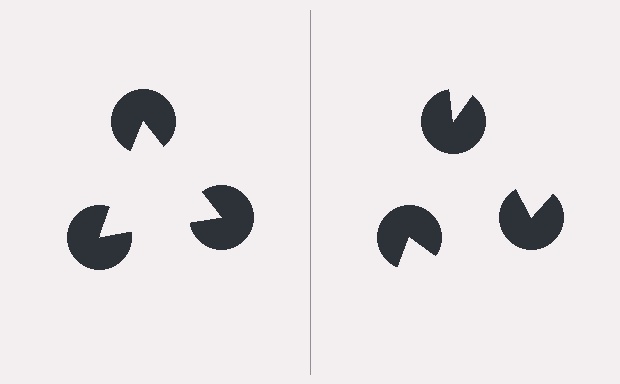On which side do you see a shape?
An illusory triangle appears on the left side. On the right side the wedge cuts are rotated, so no coherent shape forms.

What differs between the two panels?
The pac-man discs are positioned identically on both sides; only the wedge orientations differ. On the left they align to a triangle; on the right they are misaligned.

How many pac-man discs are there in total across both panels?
6 — 3 on each side.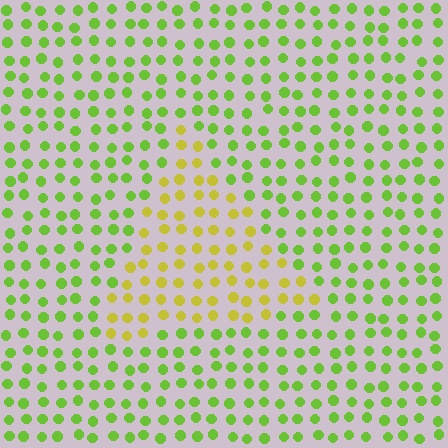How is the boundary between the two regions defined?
The boundary is defined purely by a slight shift in hue (about 39 degrees). Spacing, size, and orientation are identical on both sides.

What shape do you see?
I see a triangle.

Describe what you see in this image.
The image is filled with small lime elements in a uniform arrangement. A triangle-shaped region is visible where the elements are tinted to a slightly different hue, forming a subtle color boundary.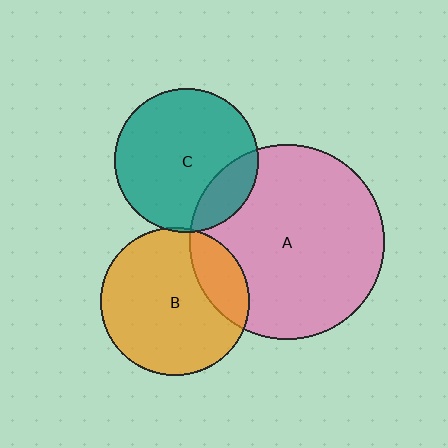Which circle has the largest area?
Circle A (pink).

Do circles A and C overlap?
Yes.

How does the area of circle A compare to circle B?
Approximately 1.7 times.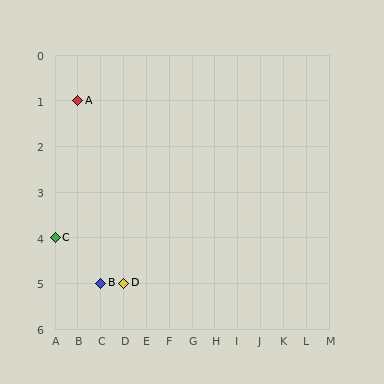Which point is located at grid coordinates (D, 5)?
Point D is at (D, 5).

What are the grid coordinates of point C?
Point C is at grid coordinates (A, 4).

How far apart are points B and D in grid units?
Points B and D are 1 column apart.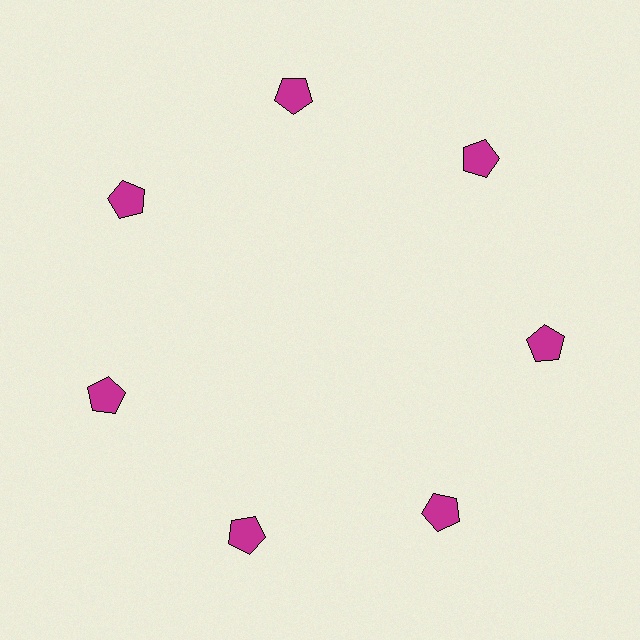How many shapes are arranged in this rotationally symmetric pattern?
There are 7 shapes, arranged in 7 groups of 1.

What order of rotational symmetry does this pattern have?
This pattern has 7-fold rotational symmetry.